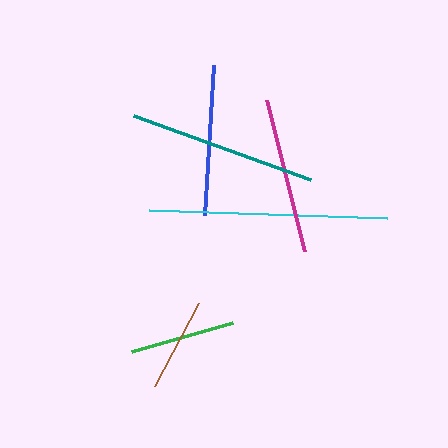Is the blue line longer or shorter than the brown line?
The blue line is longer than the brown line.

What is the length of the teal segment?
The teal segment is approximately 188 pixels long.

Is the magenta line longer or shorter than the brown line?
The magenta line is longer than the brown line.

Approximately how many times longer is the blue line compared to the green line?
The blue line is approximately 1.4 times the length of the green line.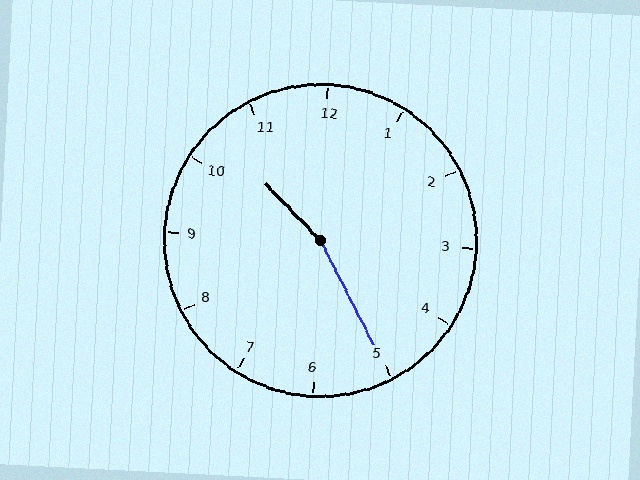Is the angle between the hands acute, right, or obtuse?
It is obtuse.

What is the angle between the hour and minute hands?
Approximately 162 degrees.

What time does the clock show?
10:25.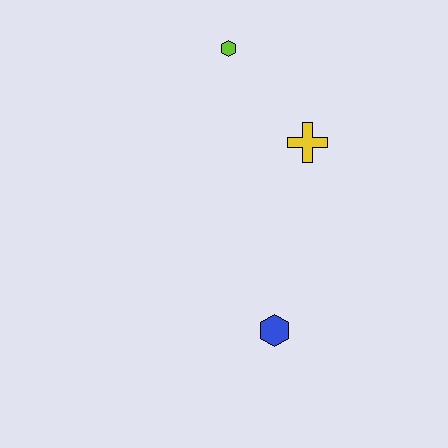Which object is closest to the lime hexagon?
The yellow cross is closest to the lime hexagon.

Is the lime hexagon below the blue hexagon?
No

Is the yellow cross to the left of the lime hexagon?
No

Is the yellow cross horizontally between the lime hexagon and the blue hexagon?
No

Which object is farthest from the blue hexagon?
The lime hexagon is farthest from the blue hexagon.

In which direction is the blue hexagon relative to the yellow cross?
The blue hexagon is below the yellow cross.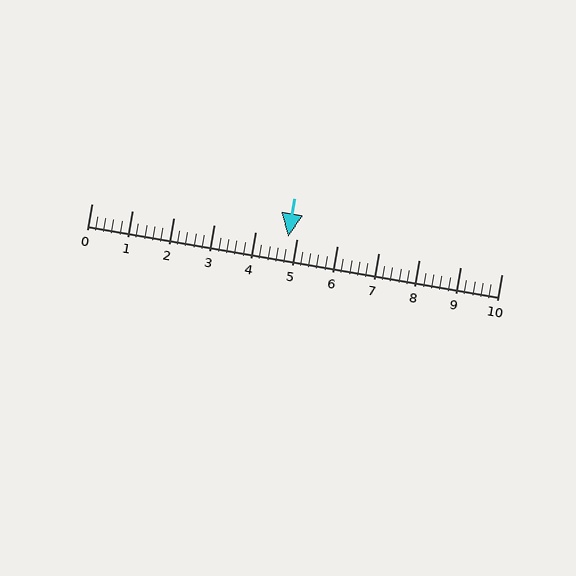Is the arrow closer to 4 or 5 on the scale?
The arrow is closer to 5.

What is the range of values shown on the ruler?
The ruler shows values from 0 to 10.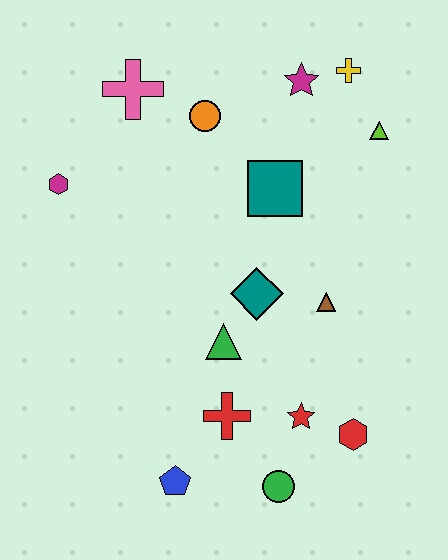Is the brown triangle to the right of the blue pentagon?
Yes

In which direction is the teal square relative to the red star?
The teal square is above the red star.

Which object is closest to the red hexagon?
The red star is closest to the red hexagon.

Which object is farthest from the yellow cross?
The blue pentagon is farthest from the yellow cross.